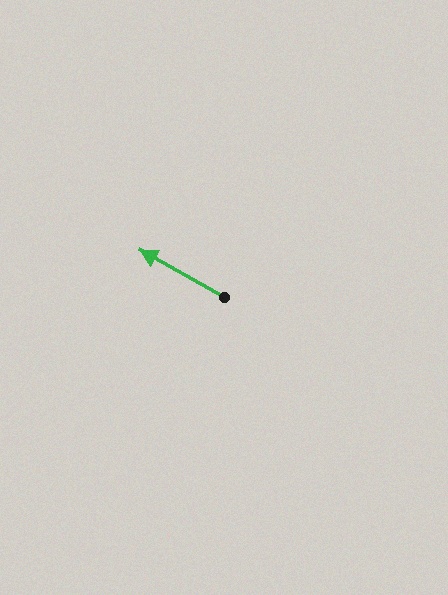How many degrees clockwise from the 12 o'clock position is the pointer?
Approximately 299 degrees.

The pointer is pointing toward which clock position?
Roughly 10 o'clock.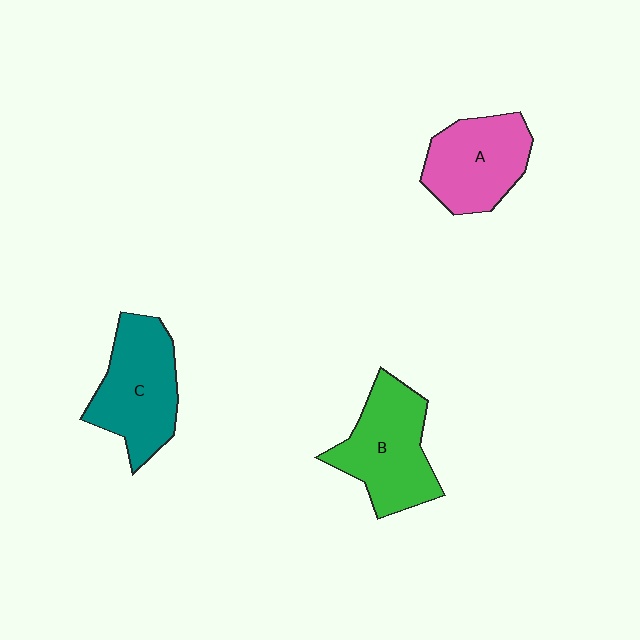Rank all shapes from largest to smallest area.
From largest to smallest: B (green), C (teal), A (pink).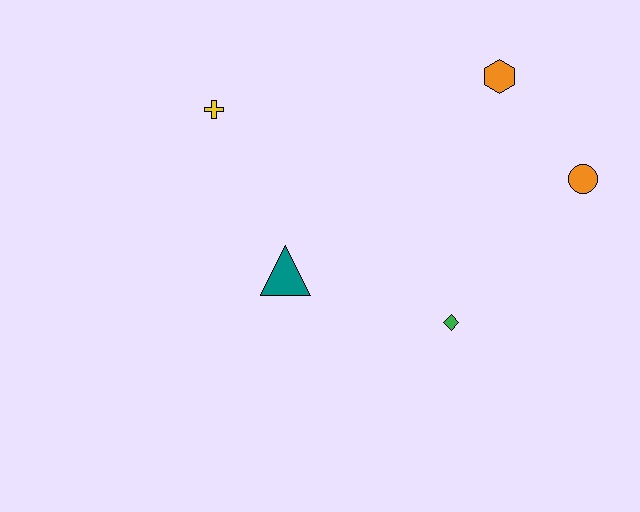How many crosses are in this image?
There is 1 cross.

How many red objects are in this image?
There are no red objects.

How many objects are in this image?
There are 5 objects.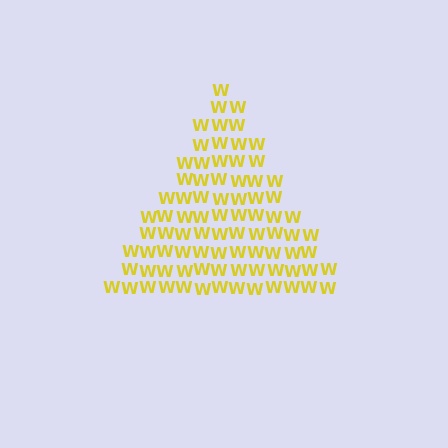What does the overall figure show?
The overall figure shows a triangle.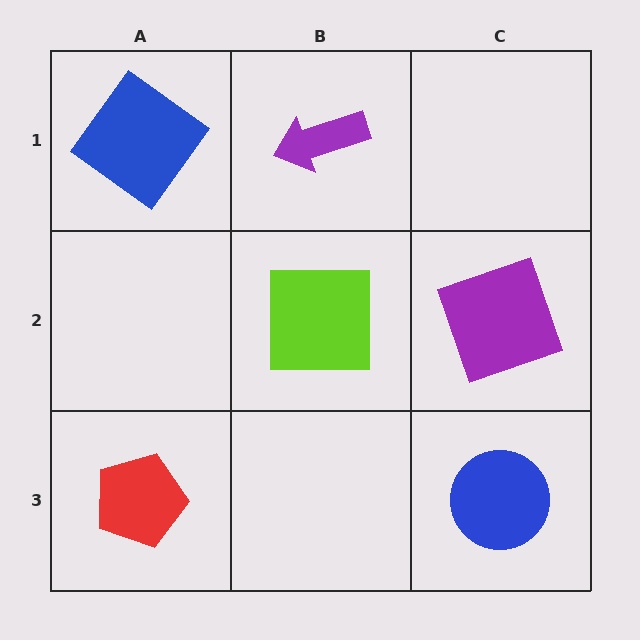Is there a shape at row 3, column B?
No, that cell is empty.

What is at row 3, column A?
A red pentagon.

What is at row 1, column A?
A blue diamond.